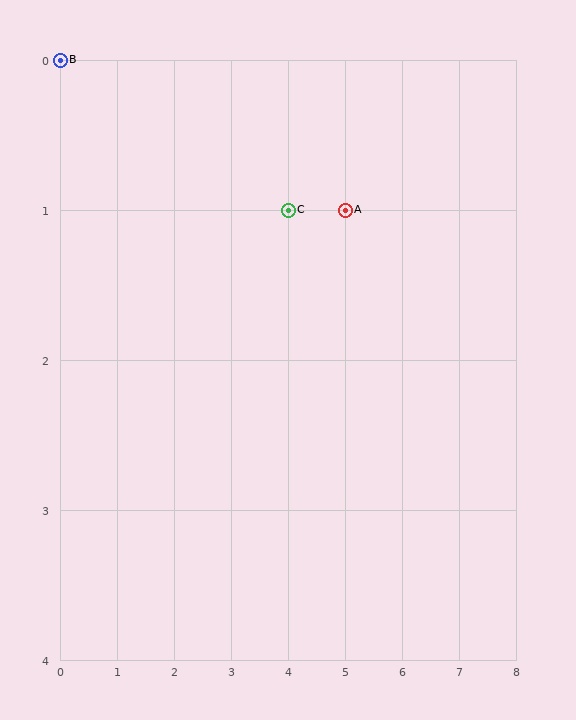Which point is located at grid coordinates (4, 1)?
Point C is at (4, 1).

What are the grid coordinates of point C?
Point C is at grid coordinates (4, 1).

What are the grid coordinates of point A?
Point A is at grid coordinates (5, 1).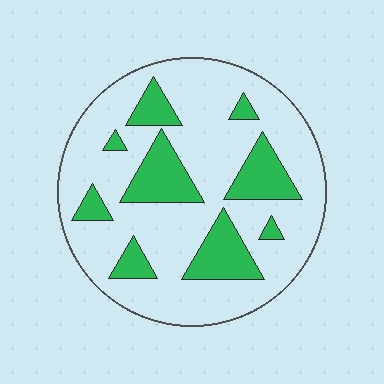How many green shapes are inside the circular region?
9.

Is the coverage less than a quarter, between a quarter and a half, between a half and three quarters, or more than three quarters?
Less than a quarter.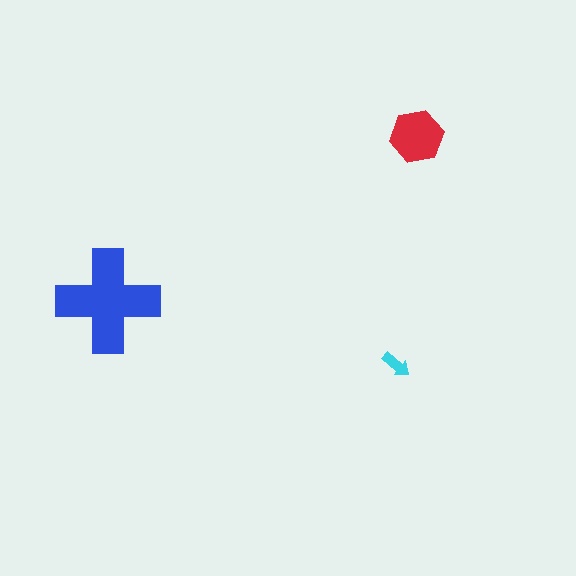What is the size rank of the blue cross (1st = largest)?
1st.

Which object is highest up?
The red hexagon is topmost.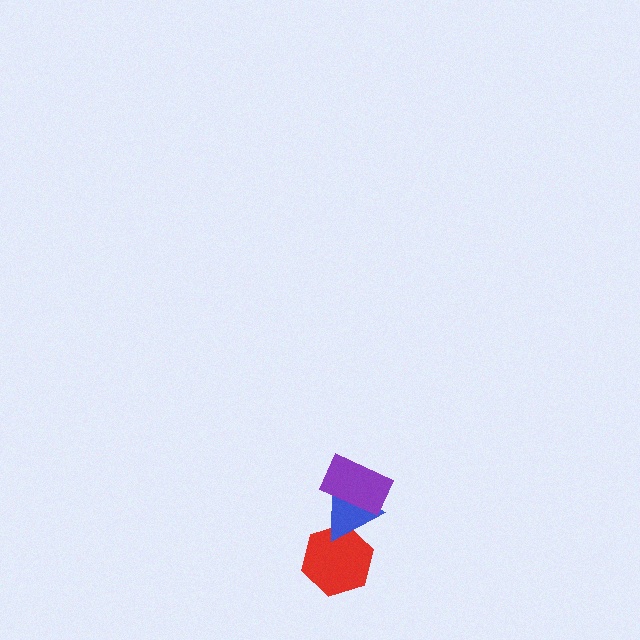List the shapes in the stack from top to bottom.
From top to bottom: the purple rectangle, the blue triangle, the red hexagon.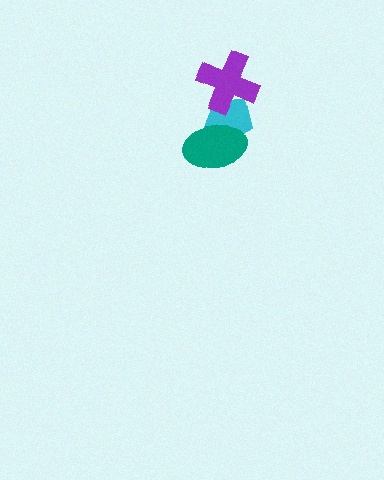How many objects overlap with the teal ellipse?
1 object overlaps with the teal ellipse.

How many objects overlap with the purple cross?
1 object overlaps with the purple cross.